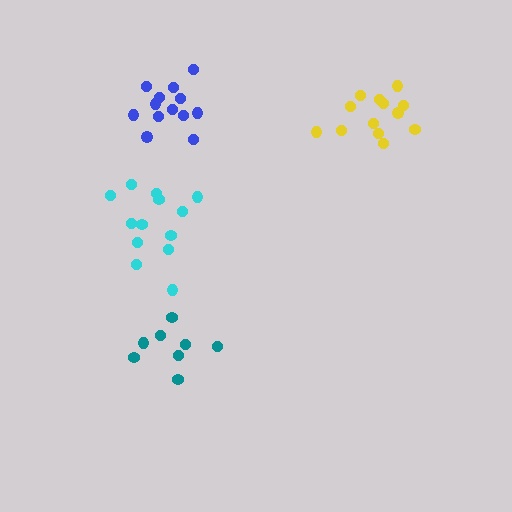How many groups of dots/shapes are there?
There are 4 groups.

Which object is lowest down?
The teal cluster is bottommost.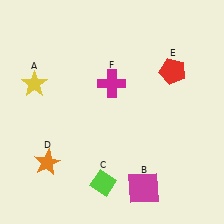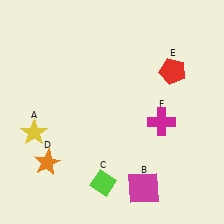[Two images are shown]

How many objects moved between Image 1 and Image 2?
2 objects moved between the two images.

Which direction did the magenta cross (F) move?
The magenta cross (F) moved right.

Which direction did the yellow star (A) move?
The yellow star (A) moved down.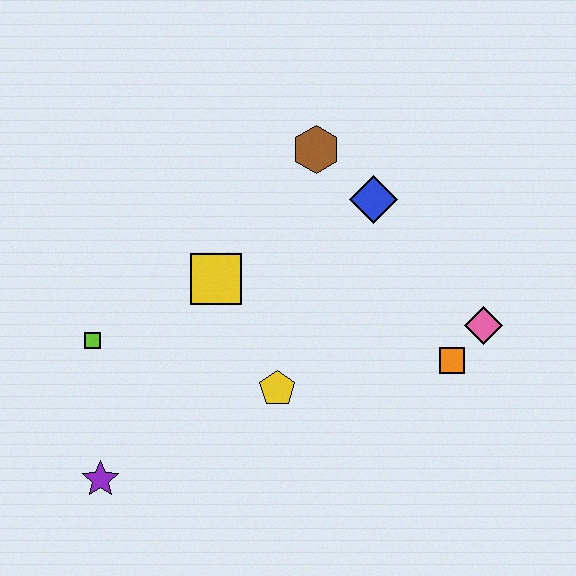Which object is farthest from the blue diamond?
The purple star is farthest from the blue diamond.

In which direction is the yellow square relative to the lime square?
The yellow square is to the right of the lime square.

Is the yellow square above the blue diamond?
No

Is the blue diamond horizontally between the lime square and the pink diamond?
Yes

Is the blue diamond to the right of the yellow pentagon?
Yes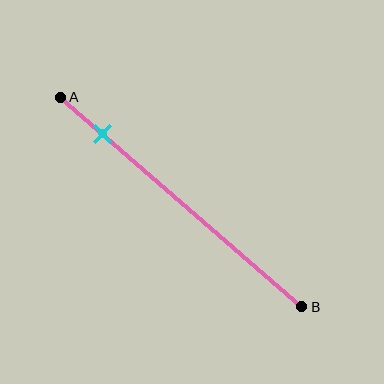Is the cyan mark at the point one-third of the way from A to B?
No, the mark is at about 15% from A, not at the 33% one-third point.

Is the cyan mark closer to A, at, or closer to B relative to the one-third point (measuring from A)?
The cyan mark is closer to point A than the one-third point of segment AB.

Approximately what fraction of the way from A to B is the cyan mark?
The cyan mark is approximately 15% of the way from A to B.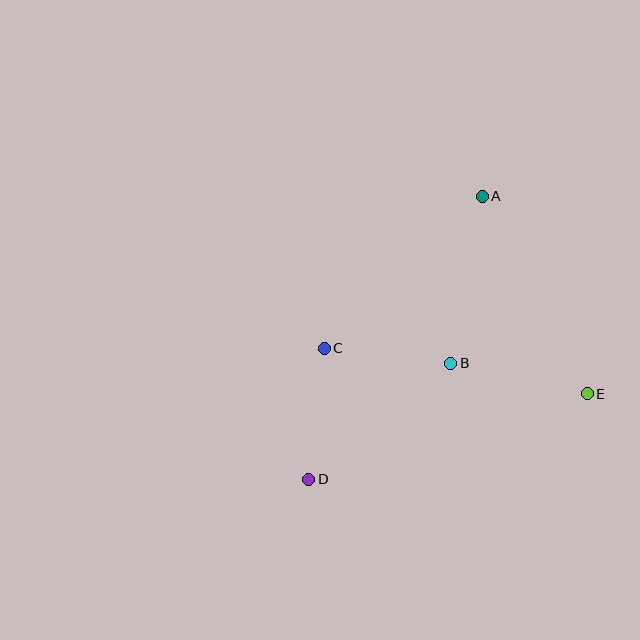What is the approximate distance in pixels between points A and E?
The distance between A and E is approximately 224 pixels.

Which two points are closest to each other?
Points B and C are closest to each other.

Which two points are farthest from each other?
Points A and D are farthest from each other.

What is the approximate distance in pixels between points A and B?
The distance between A and B is approximately 170 pixels.